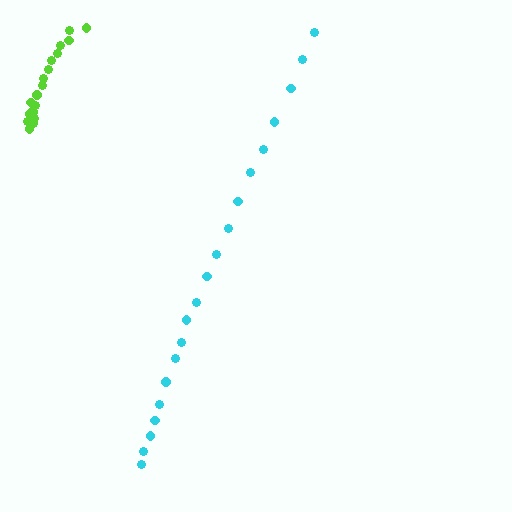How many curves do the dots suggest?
There are 2 distinct paths.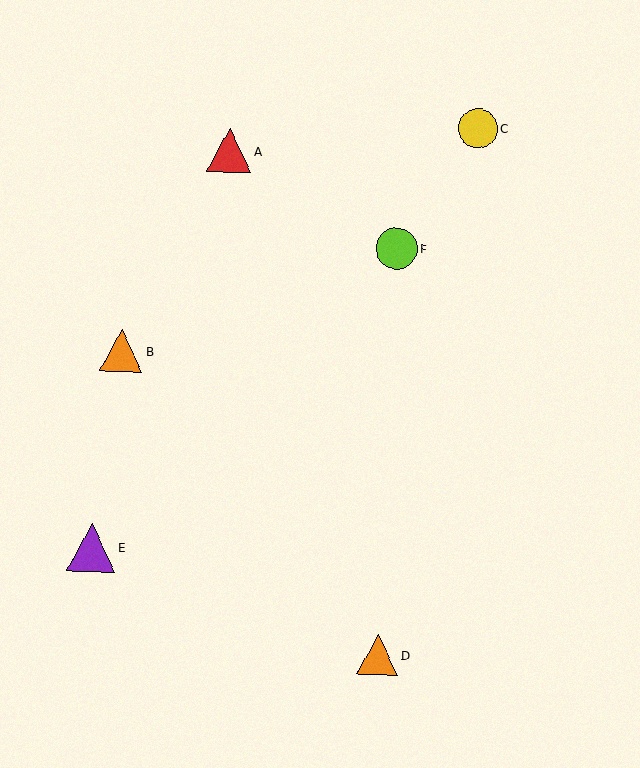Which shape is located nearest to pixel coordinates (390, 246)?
The lime circle (labeled F) at (397, 248) is nearest to that location.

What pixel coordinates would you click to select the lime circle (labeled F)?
Click at (397, 248) to select the lime circle F.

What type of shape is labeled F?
Shape F is a lime circle.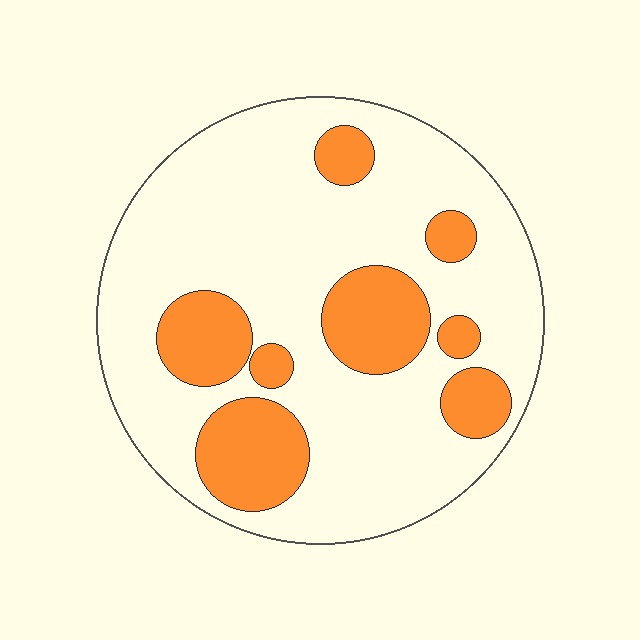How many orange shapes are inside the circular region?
8.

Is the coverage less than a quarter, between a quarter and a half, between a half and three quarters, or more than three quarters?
Less than a quarter.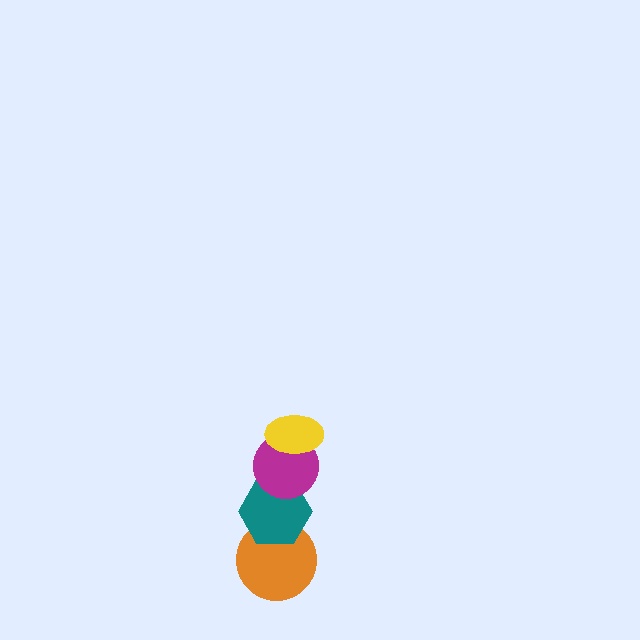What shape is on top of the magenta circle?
The yellow ellipse is on top of the magenta circle.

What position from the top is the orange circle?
The orange circle is 4th from the top.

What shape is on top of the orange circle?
The teal hexagon is on top of the orange circle.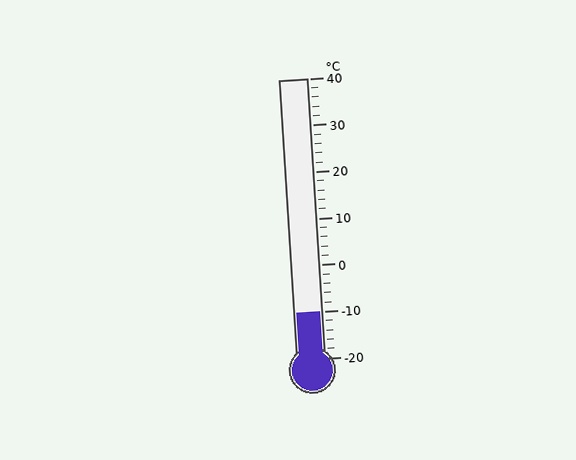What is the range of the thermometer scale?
The thermometer scale ranges from -20°C to 40°C.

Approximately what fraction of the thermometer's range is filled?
The thermometer is filled to approximately 15% of its range.